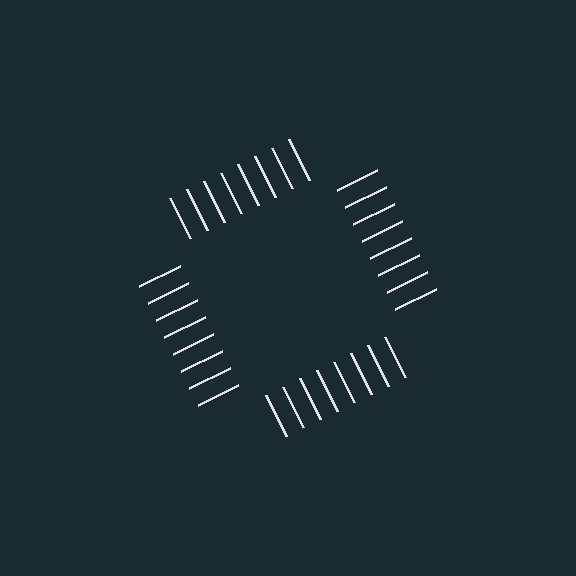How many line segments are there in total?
32 — 8 along each of the 4 edges.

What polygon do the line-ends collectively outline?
An illusory square — the line segments terminate on its edges but no continuous stroke is drawn.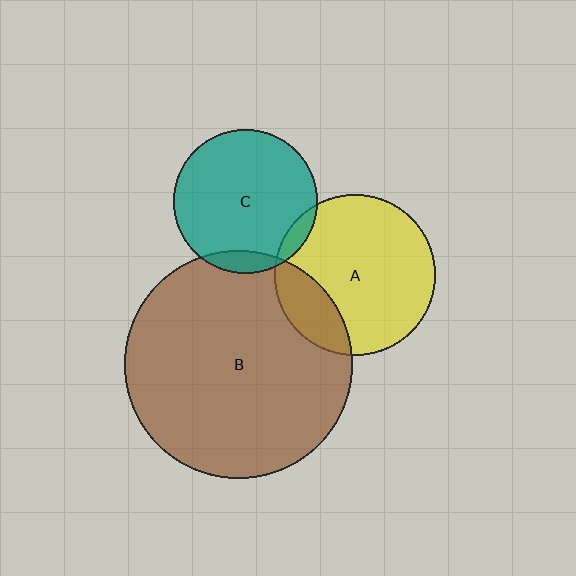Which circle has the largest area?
Circle B (brown).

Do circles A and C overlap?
Yes.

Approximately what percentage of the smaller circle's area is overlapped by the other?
Approximately 5%.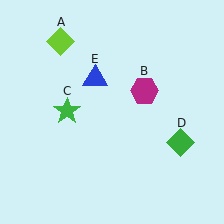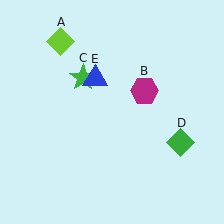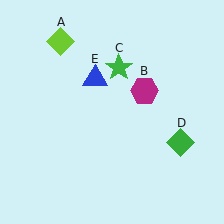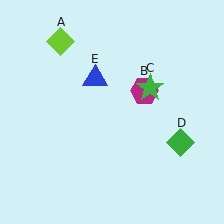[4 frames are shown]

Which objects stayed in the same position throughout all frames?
Lime diamond (object A) and magenta hexagon (object B) and green diamond (object D) and blue triangle (object E) remained stationary.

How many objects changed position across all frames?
1 object changed position: green star (object C).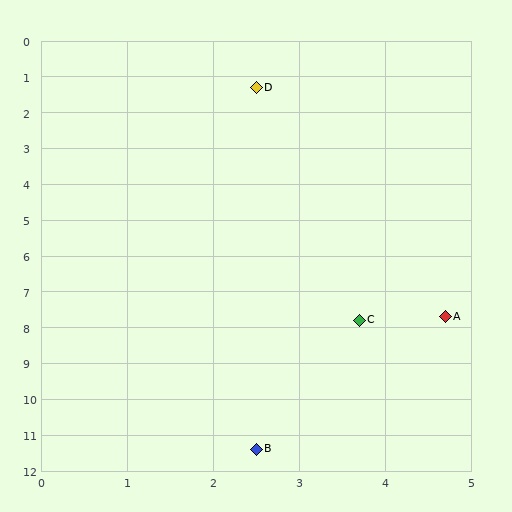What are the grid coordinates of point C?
Point C is at approximately (3.7, 7.8).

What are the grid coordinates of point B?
Point B is at approximately (2.5, 11.4).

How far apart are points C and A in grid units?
Points C and A are about 1.0 grid units apart.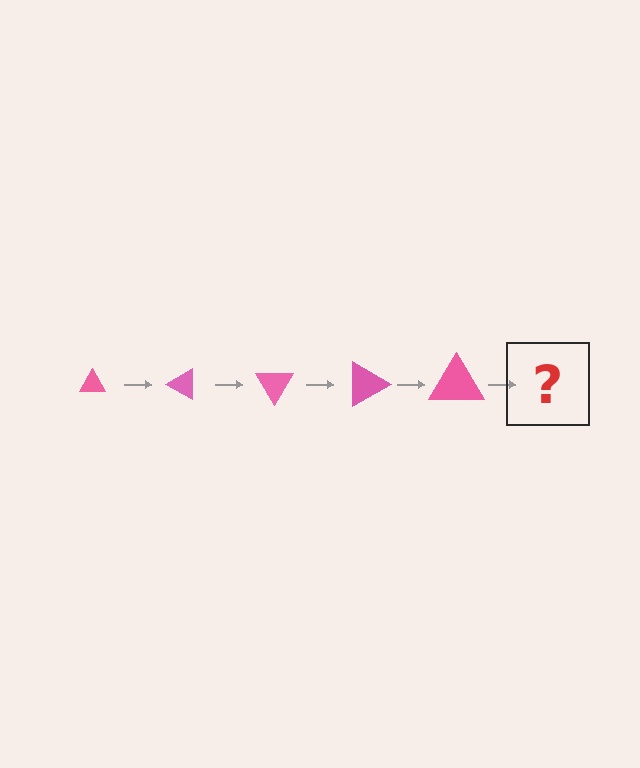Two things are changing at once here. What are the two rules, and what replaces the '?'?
The two rules are that the triangle grows larger each step and it rotates 30 degrees each step. The '?' should be a triangle, larger than the previous one and rotated 150 degrees from the start.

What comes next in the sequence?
The next element should be a triangle, larger than the previous one and rotated 150 degrees from the start.